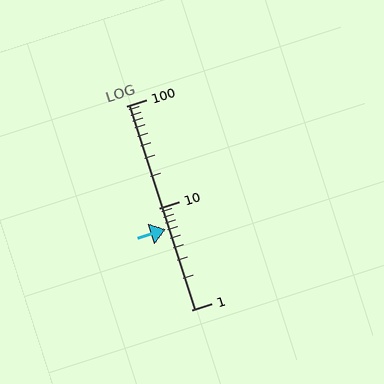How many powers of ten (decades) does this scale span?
The scale spans 2 decades, from 1 to 100.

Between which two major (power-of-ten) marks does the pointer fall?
The pointer is between 1 and 10.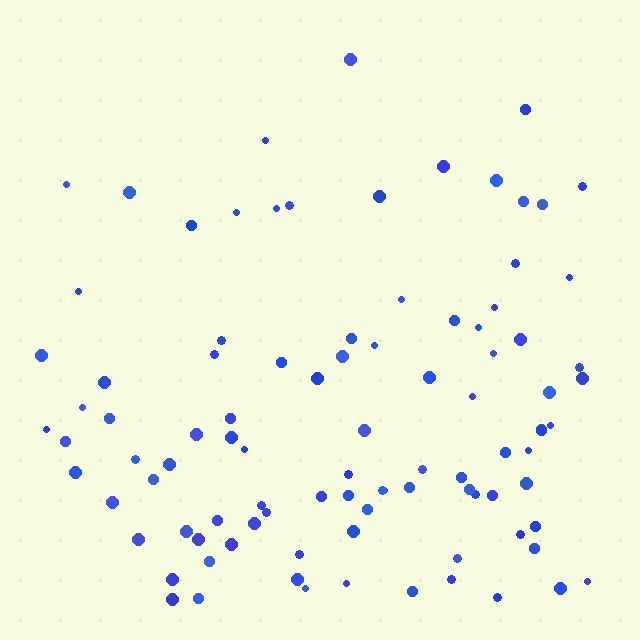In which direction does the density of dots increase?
From top to bottom, with the bottom side densest.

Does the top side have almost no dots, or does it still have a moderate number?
Still a moderate number, just noticeably fewer than the bottom.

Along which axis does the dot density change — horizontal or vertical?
Vertical.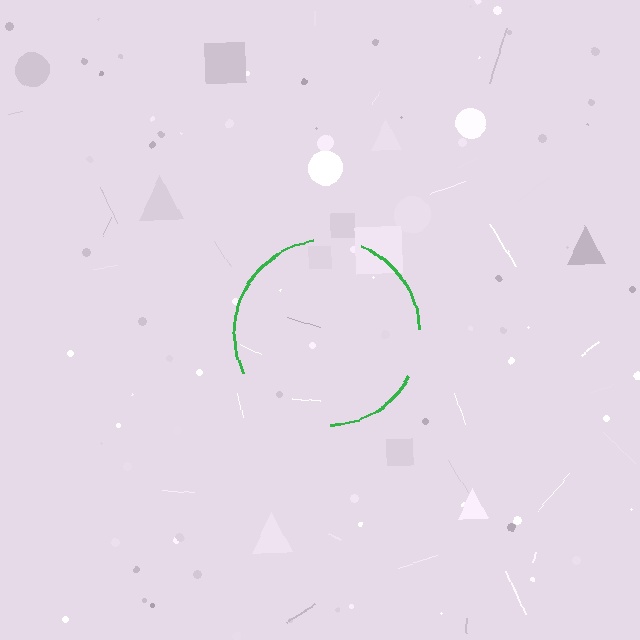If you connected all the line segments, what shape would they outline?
They would outline a circle.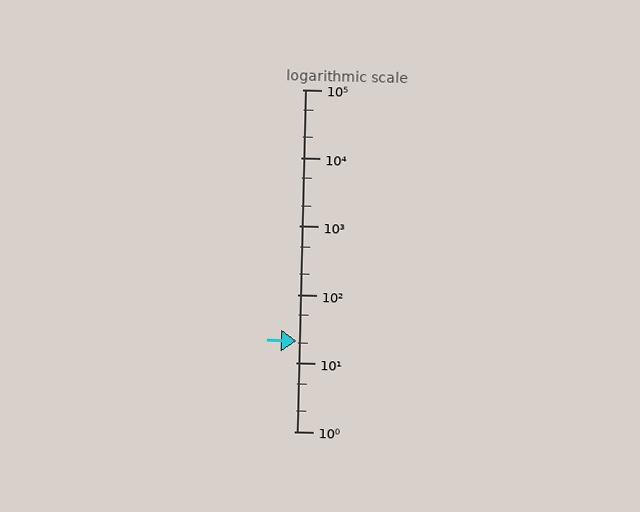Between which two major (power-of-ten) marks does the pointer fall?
The pointer is between 10 and 100.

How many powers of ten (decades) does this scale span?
The scale spans 5 decades, from 1 to 100000.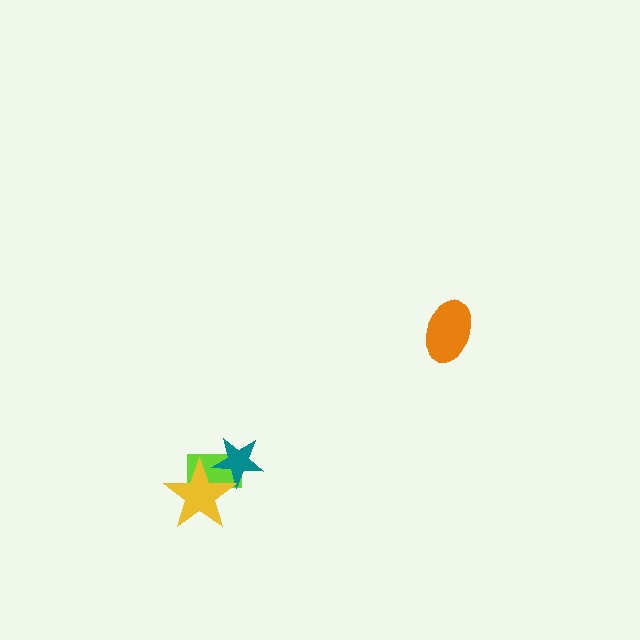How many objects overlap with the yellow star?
2 objects overlap with the yellow star.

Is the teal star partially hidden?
Yes, it is partially covered by another shape.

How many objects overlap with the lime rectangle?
2 objects overlap with the lime rectangle.